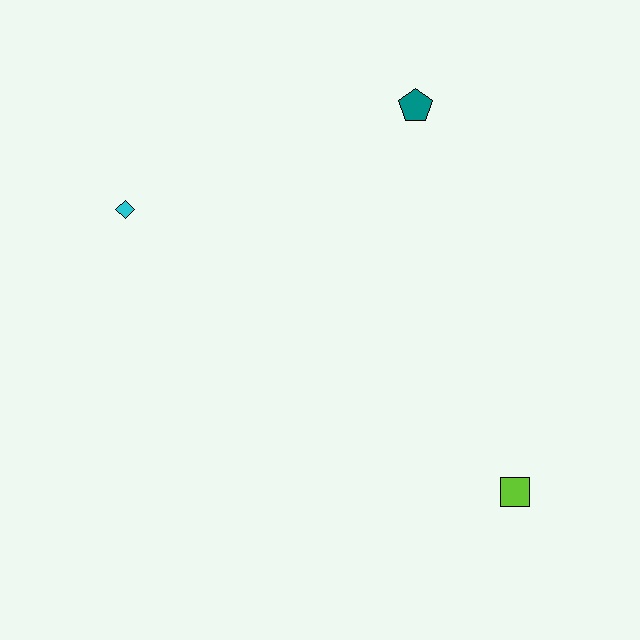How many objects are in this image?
There are 3 objects.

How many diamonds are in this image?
There is 1 diamond.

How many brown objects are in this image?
There are no brown objects.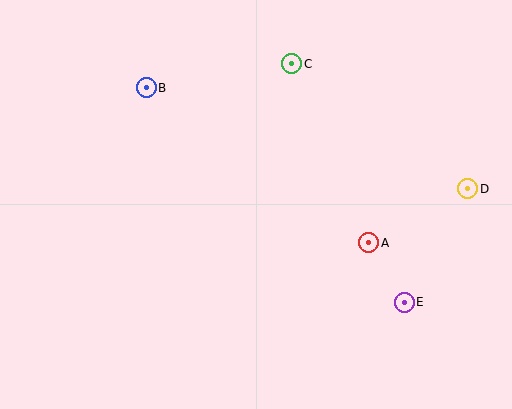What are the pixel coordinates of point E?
Point E is at (404, 302).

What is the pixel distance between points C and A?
The distance between C and A is 195 pixels.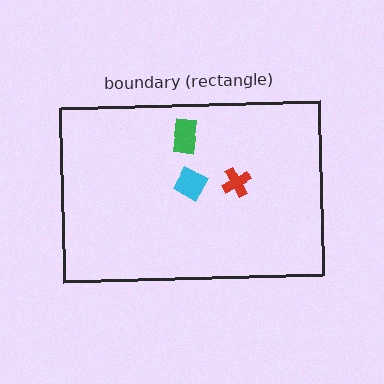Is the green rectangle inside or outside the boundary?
Inside.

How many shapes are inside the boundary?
3 inside, 0 outside.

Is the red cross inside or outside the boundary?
Inside.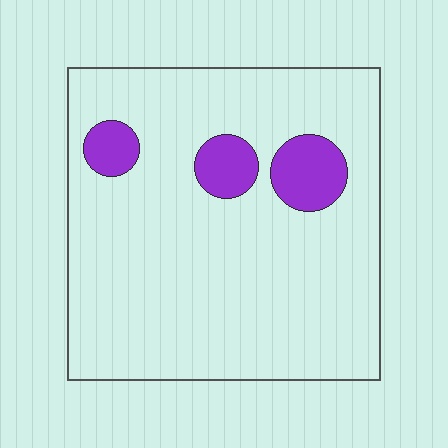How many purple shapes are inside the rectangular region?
3.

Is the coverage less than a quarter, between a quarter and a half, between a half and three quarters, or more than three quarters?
Less than a quarter.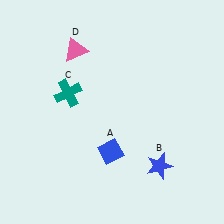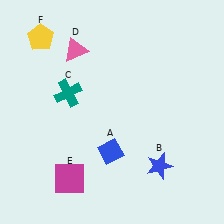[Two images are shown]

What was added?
A magenta square (E), a yellow pentagon (F) were added in Image 2.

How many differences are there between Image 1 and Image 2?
There are 2 differences between the two images.